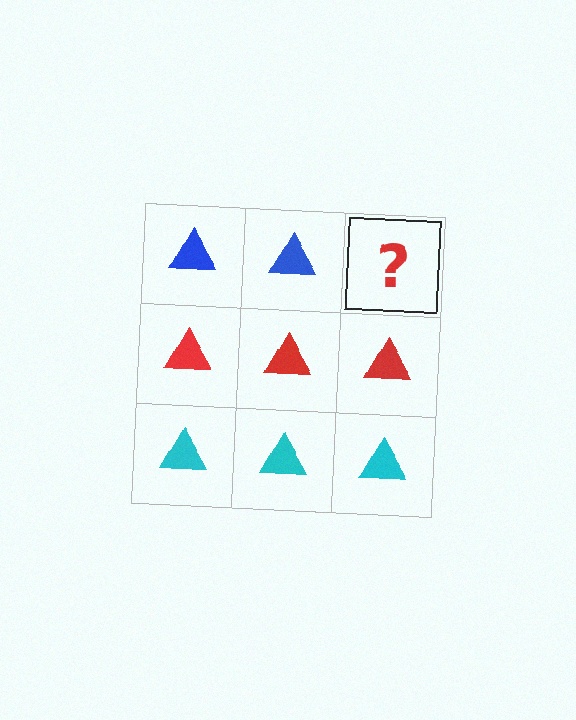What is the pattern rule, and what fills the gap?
The rule is that each row has a consistent color. The gap should be filled with a blue triangle.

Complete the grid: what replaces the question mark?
The question mark should be replaced with a blue triangle.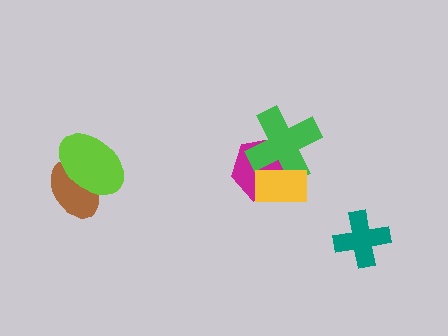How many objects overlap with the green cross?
2 objects overlap with the green cross.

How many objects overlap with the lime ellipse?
1 object overlaps with the lime ellipse.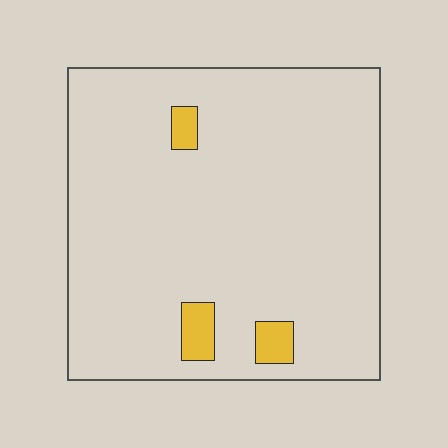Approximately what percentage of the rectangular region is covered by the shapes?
Approximately 5%.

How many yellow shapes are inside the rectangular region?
3.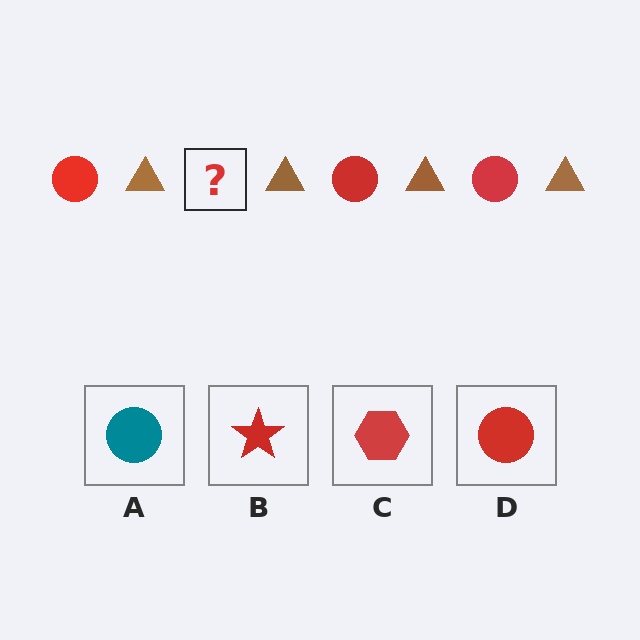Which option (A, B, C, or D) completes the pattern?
D.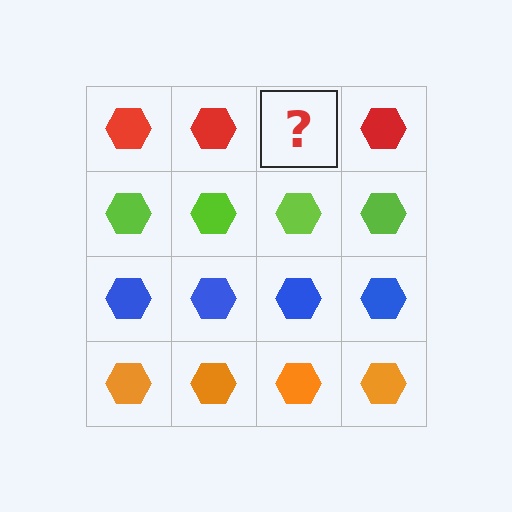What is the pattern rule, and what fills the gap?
The rule is that each row has a consistent color. The gap should be filled with a red hexagon.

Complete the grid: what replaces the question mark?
The question mark should be replaced with a red hexagon.